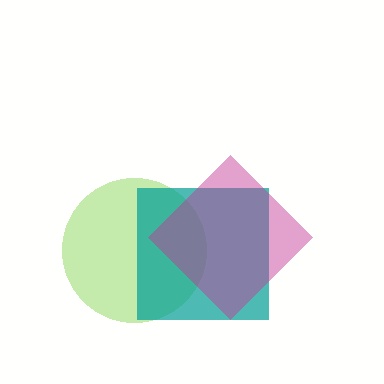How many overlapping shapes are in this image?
There are 3 overlapping shapes in the image.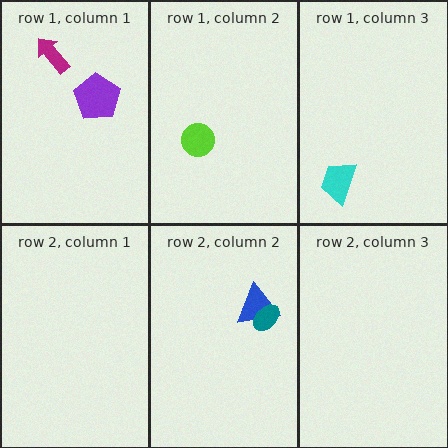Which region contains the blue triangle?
The row 2, column 2 region.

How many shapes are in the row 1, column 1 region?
2.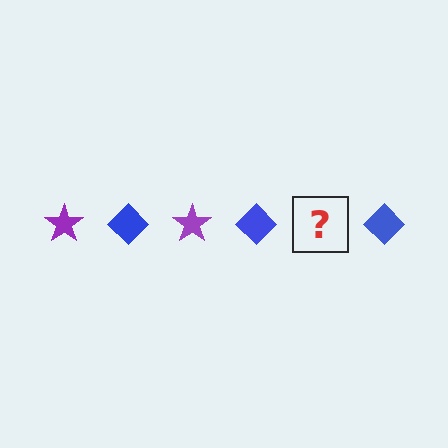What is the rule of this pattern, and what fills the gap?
The rule is that the pattern alternates between purple star and blue diamond. The gap should be filled with a purple star.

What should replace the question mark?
The question mark should be replaced with a purple star.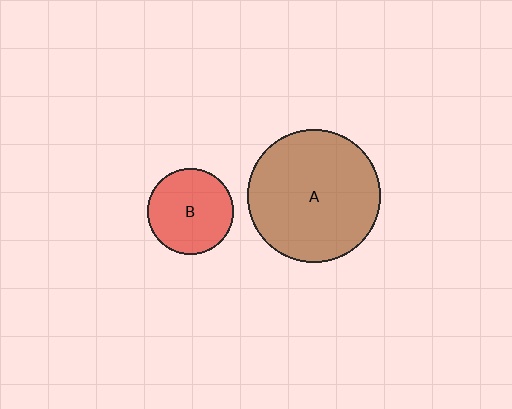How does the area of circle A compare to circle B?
Approximately 2.4 times.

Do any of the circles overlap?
No, none of the circles overlap.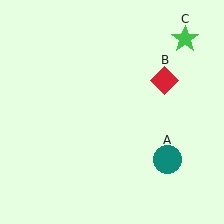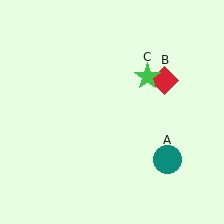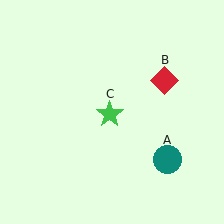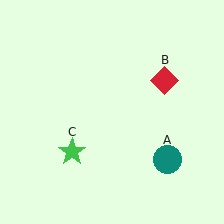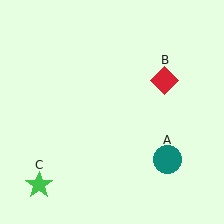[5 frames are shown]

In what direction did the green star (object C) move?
The green star (object C) moved down and to the left.